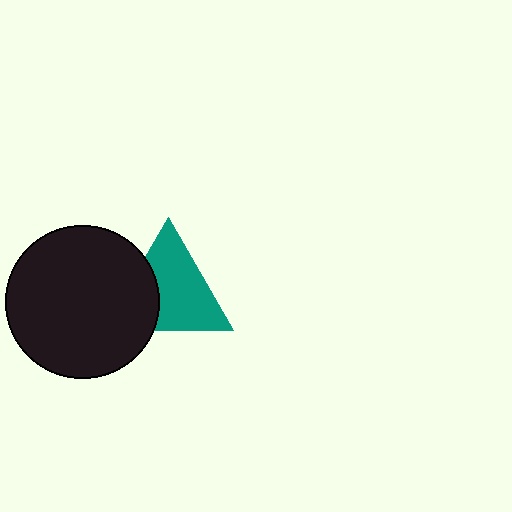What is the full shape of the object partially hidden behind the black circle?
The partially hidden object is a teal triangle.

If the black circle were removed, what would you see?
You would see the complete teal triangle.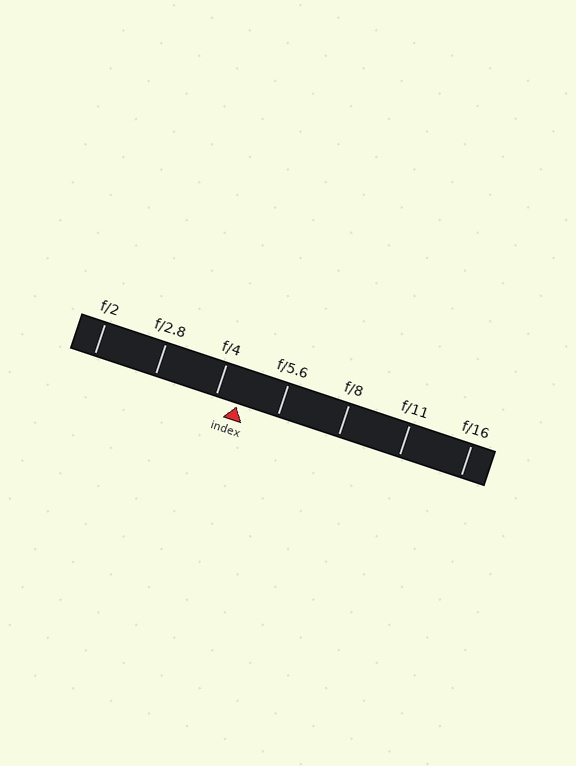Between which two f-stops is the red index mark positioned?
The index mark is between f/4 and f/5.6.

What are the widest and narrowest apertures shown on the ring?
The widest aperture shown is f/2 and the narrowest is f/16.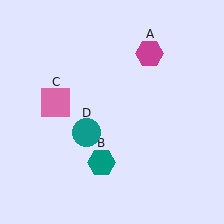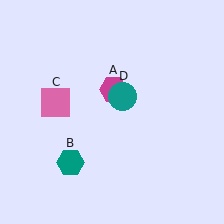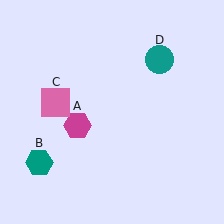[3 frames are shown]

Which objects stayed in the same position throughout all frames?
Pink square (object C) remained stationary.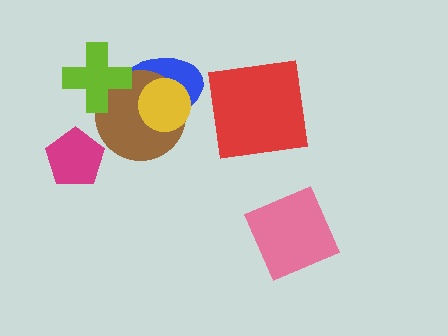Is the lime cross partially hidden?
No, no other shape covers it.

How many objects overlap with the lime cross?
2 objects overlap with the lime cross.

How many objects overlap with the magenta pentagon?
0 objects overlap with the magenta pentagon.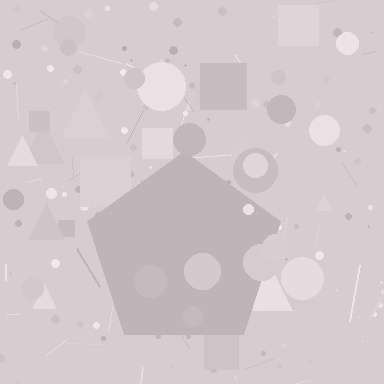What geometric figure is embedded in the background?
A pentagon is embedded in the background.